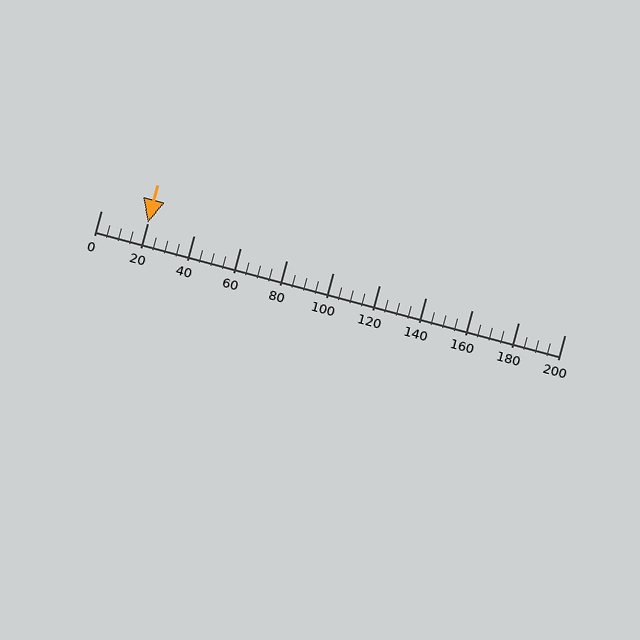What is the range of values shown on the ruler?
The ruler shows values from 0 to 200.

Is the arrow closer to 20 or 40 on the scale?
The arrow is closer to 20.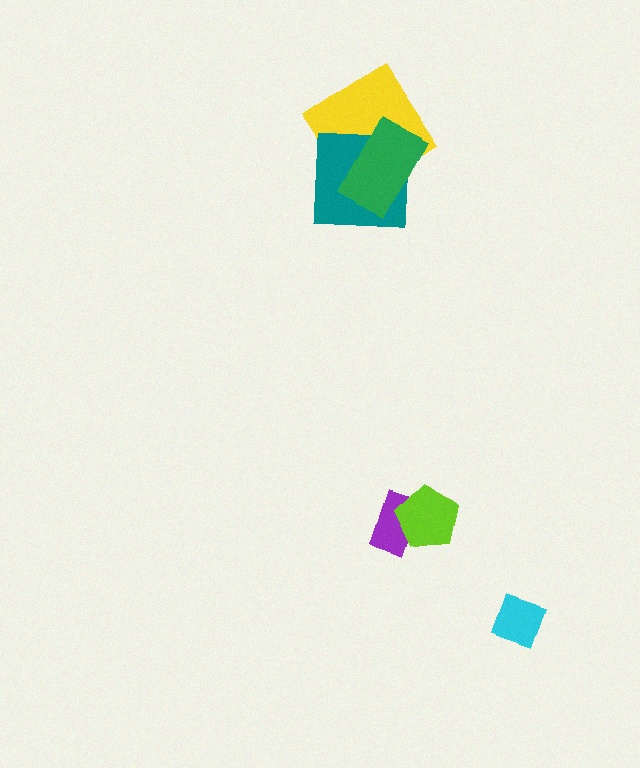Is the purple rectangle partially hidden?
Yes, it is partially covered by another shape.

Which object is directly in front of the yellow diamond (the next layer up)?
The teal square is directly in front of the yellow diamond.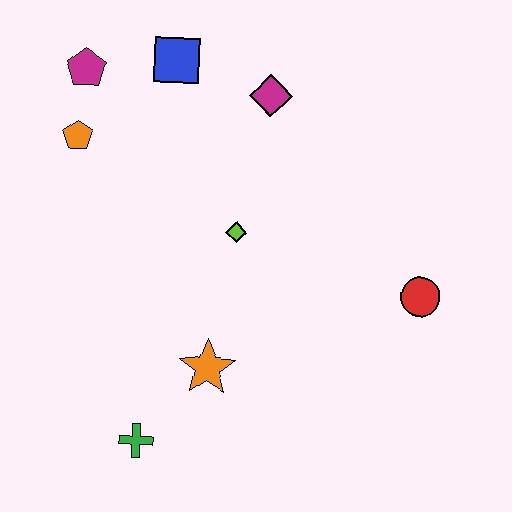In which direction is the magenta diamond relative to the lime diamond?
The magenta diamond is above the lime diamond.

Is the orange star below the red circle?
Yes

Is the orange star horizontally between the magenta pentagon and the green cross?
No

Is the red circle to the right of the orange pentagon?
Yes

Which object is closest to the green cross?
The orange star is closest to the green cross.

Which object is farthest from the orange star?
The magenta pentagon is farthest from the orange star.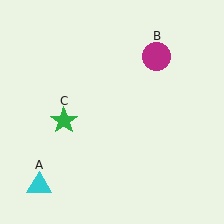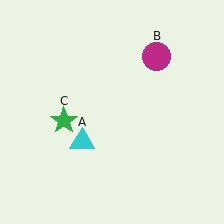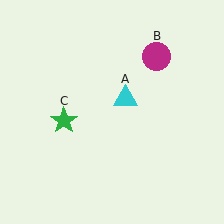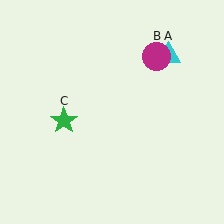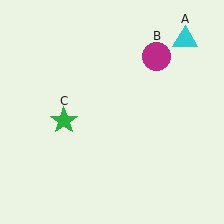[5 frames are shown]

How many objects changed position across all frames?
1 object changed position: cyan triangle (object A).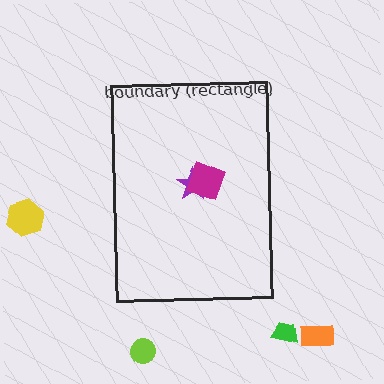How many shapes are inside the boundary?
2 inside, 4 outside.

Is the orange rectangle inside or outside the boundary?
Outside.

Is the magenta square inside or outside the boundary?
Inside.